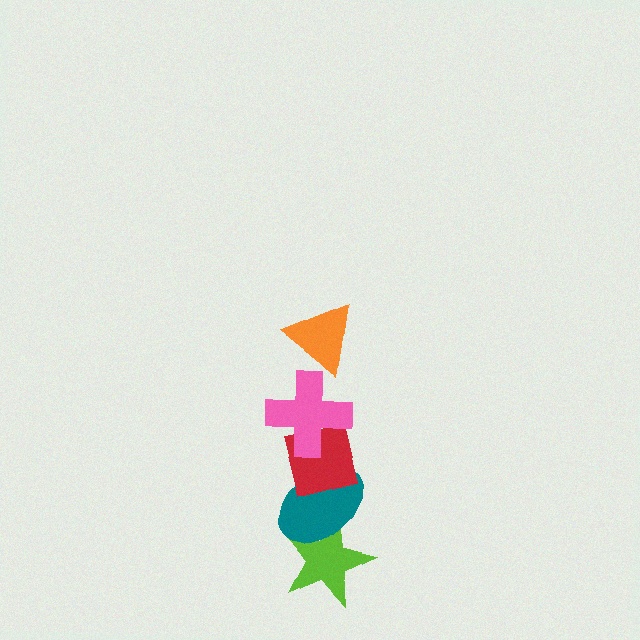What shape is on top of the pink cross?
The orange triangle is on top of the pink cross.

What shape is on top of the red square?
The pink cross is on top of the red square.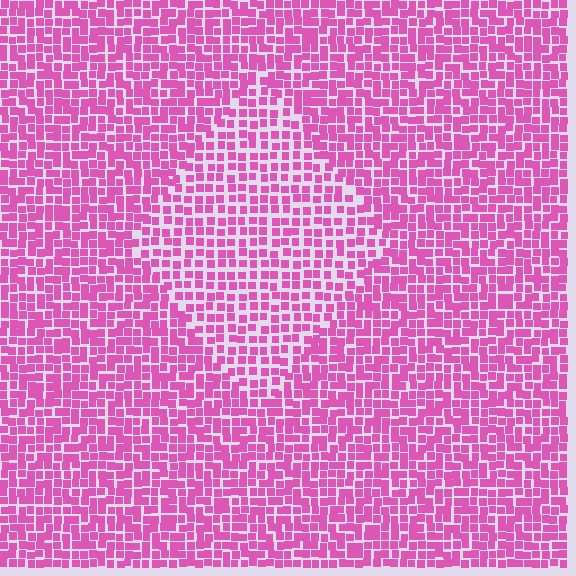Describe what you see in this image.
The image contains small pink elements arranged at two different densities. A diamond-shaped region is visible where the elements are less densely packed than the surrounding area.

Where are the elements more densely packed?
The elements are more densely packed outside the diamond boundary.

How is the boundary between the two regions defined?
The boundary is defined by a change in element density (approximately 1.5x ratio). All elements are the same color, size, and shape.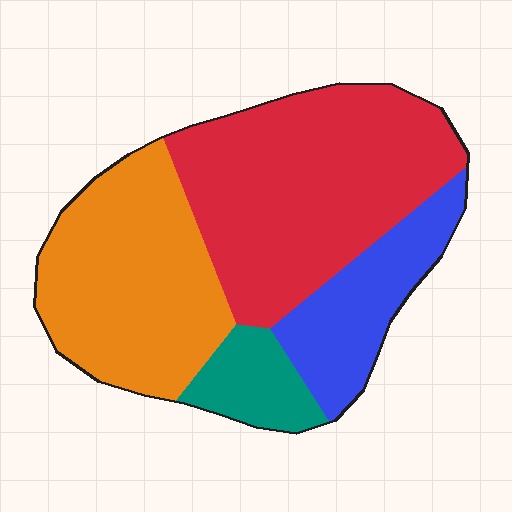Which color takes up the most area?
Red, at roughly 40%.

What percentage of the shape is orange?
Orange covers about 30% of the shape.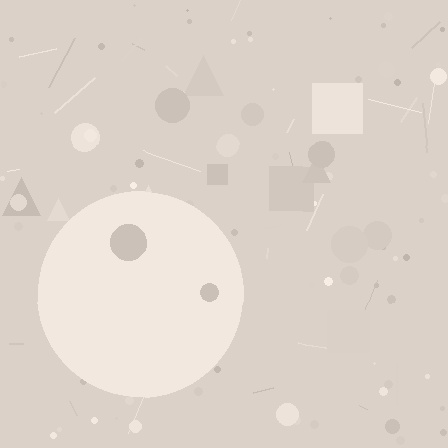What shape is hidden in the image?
A circle is hidden in the image.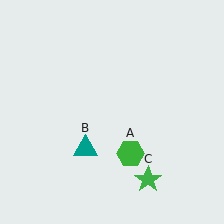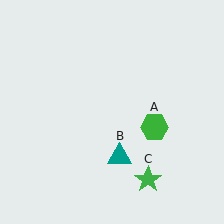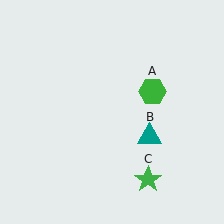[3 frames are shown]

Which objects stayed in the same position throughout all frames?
Green star (object C) remained stationary.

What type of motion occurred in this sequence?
The green hexagon (object A), teal triangle (object B) rotated counterclockwise around the center of the scene.